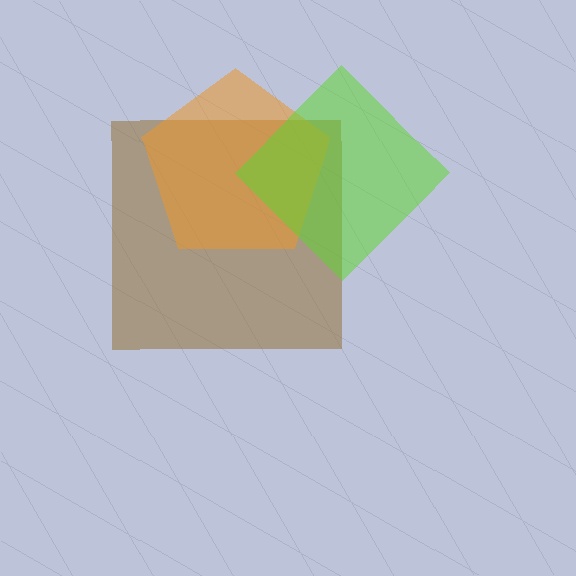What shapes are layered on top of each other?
The layered shapes are: a brown square, an orange pentagon, a lime diamond.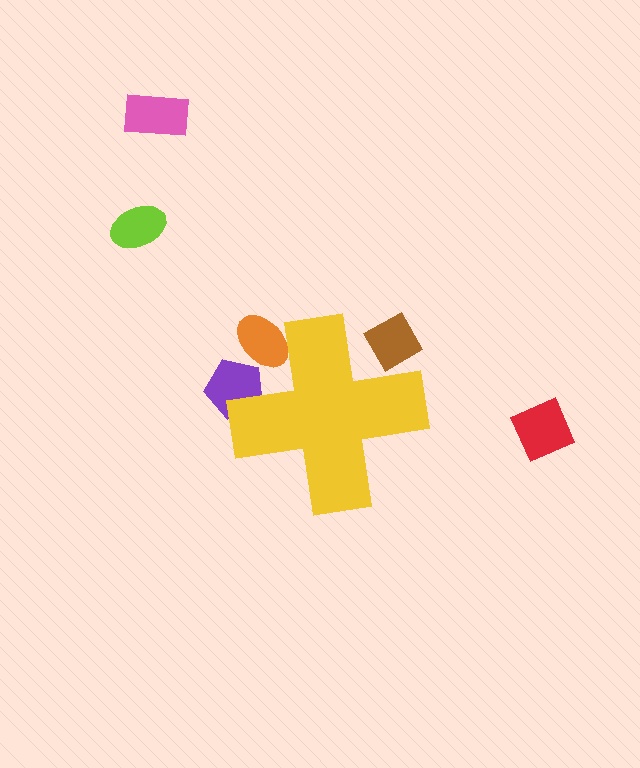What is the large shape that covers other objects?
A yellow cross.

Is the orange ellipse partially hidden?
Yes, the orange ellipse is partially hidden behind the yellow cross.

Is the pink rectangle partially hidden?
No, the pink rectangle is fully visible.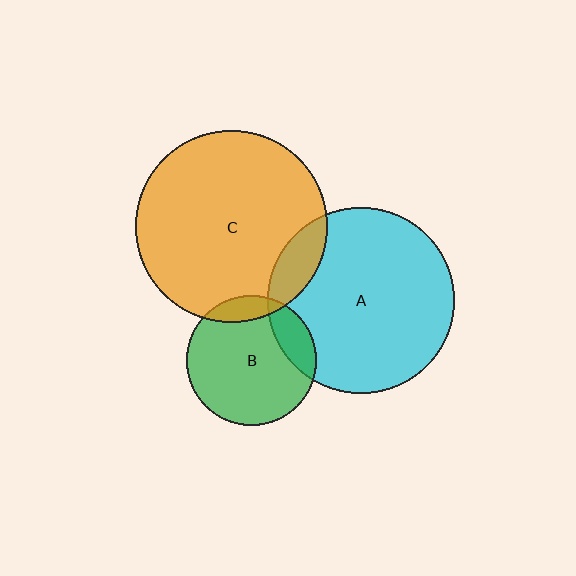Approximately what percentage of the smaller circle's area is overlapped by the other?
Approximately 10%.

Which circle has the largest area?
Circle C (orange).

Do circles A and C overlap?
Yes.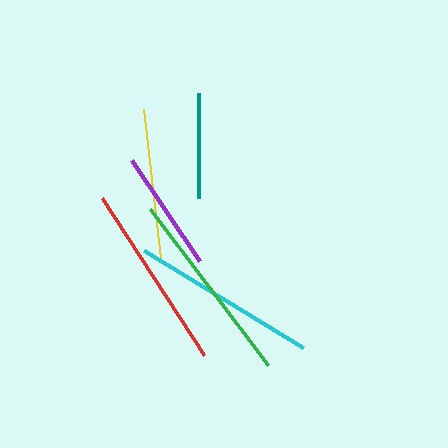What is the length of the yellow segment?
The yellow segment is approximately 149 pixels long.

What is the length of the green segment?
The green segment is approximately 195 pixels long.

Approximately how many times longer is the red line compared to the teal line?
The red line is approximately 1.8 times the length of the teal line.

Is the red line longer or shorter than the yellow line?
The red line is longer than the yellow line.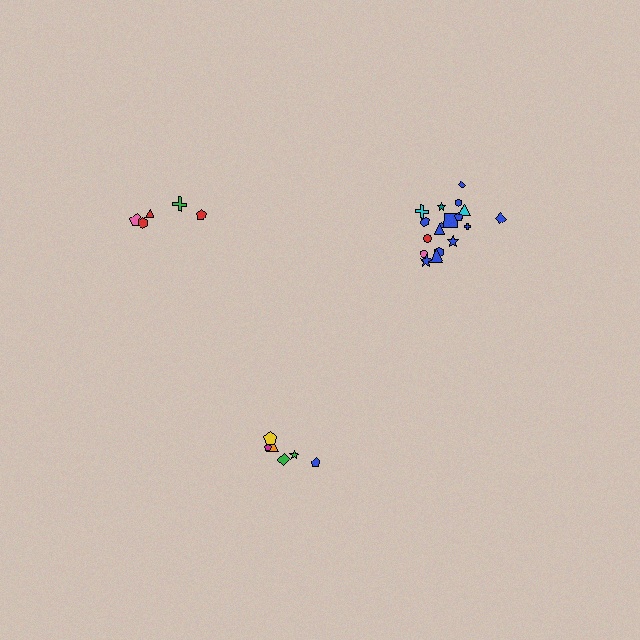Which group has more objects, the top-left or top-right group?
The top-right group.